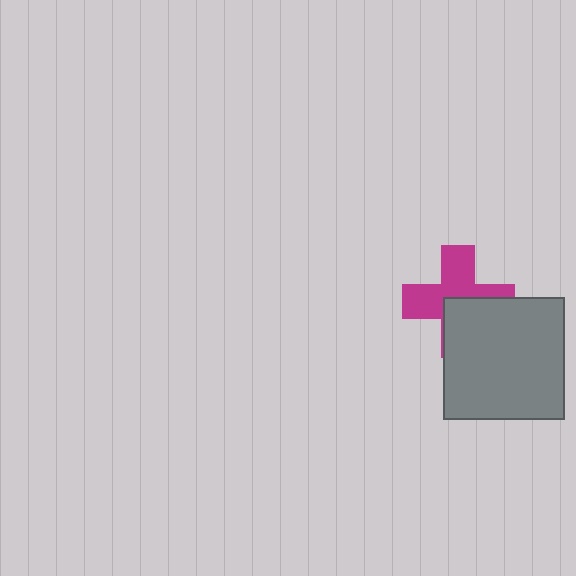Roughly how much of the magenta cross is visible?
About half of it is visible (roughly 58%).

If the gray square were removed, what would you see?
You would see the complete magenta cross.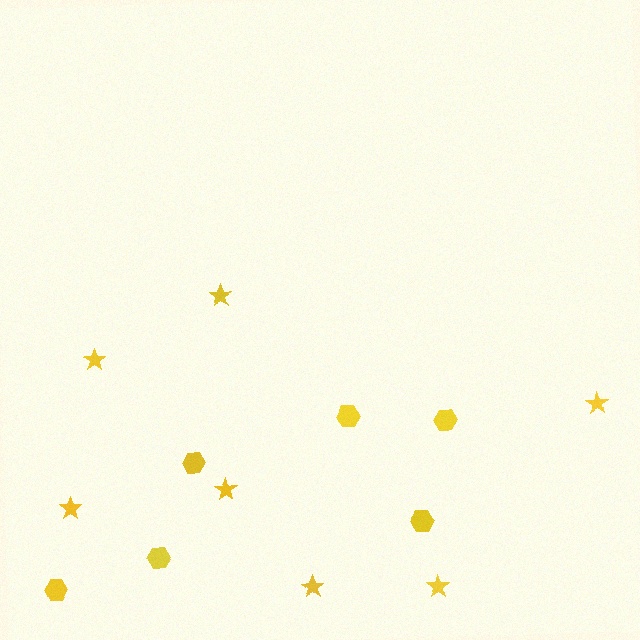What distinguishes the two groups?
There are 2 groups: one group of hexagons (6) and one group of stars (7).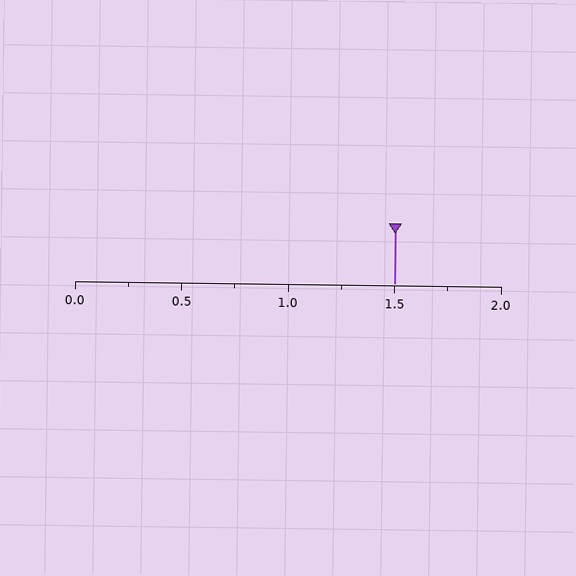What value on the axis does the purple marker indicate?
The marker indicates approximately 1.5.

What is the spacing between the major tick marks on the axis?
The major ticks are spaced 0.5 apart.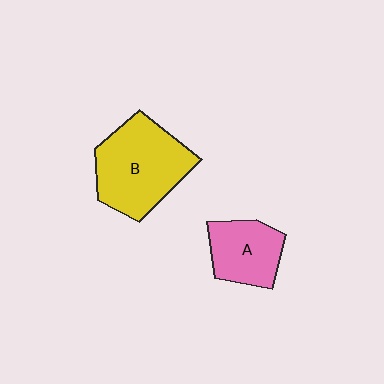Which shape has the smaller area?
Shape A (pink).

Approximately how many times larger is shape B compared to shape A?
Approximately 1.7 times.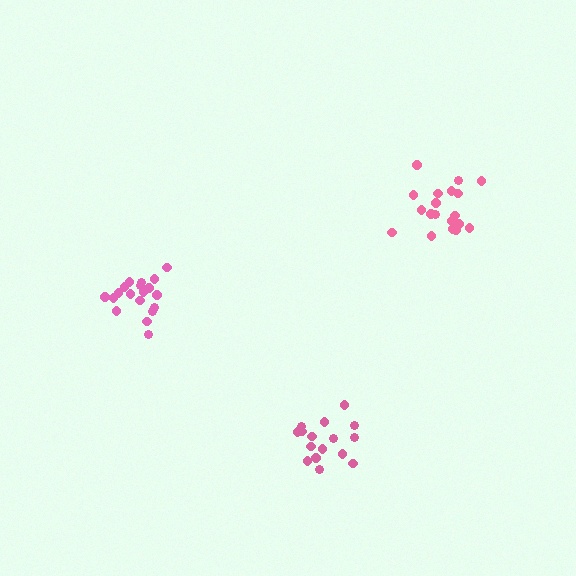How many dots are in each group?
Group 1: 19 dots, Group 2: 16 dots, Group 3: 19 dots (54 total).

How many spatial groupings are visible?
There are 3 spatial groupings.